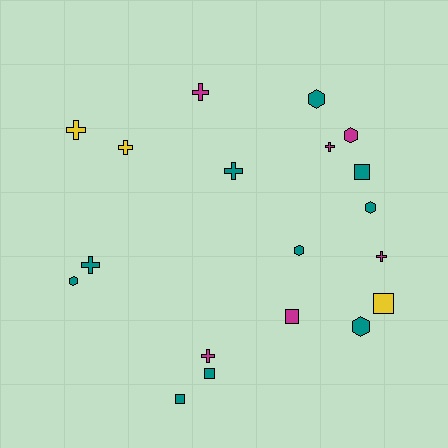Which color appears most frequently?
Teal, with 10 objects.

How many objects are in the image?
There are 19 objects.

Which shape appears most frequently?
Cross, with 8 objects.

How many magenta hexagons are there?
There is 1 magenta hexagon.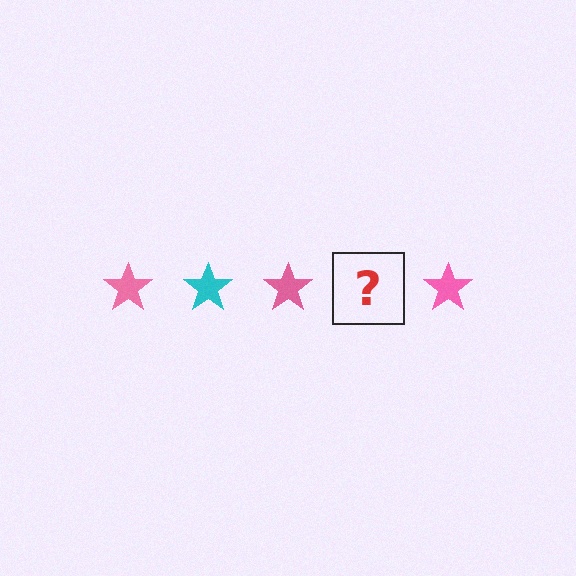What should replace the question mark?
The question mark should be replaced with a cyan star.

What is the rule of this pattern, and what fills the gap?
The rule is that the pattern cycles through pink, cyan stars. The gap should be filled with a cyan star.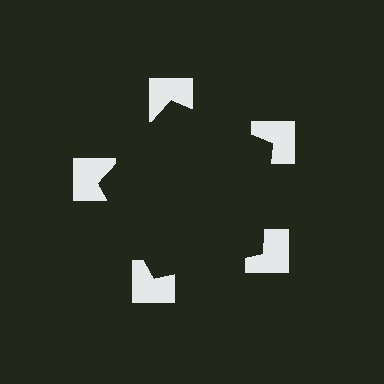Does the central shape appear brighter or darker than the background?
It typically appears slightly darker than the background, even though no actual brightness change is drawn.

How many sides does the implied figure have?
5 sides.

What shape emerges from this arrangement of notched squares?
An illusory pentagon — its edges are inferred from the aligned wedge cuts in the notched squares, not physically drawn.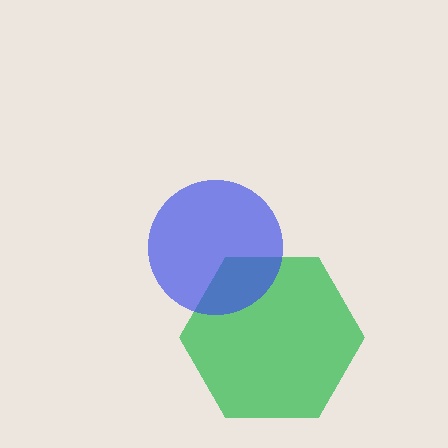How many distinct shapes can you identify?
There are 2 distinct shapes: a green hexagon, a blue circle.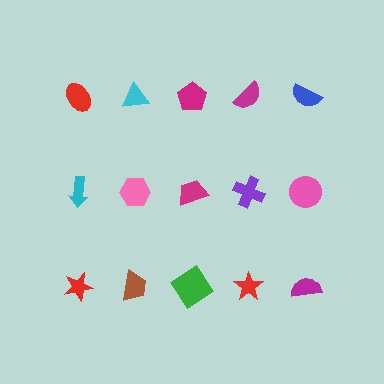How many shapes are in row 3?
5 shapes.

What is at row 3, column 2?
A brown trapezoid.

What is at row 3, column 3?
A green diamond.